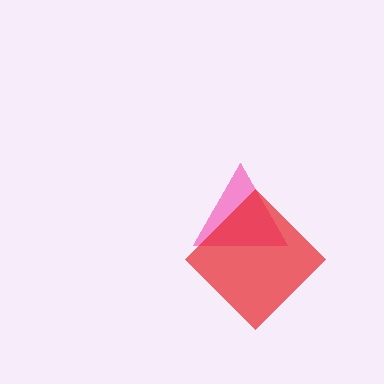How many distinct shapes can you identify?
There are 2 distinct shapes: a pink triangle, a red diamond.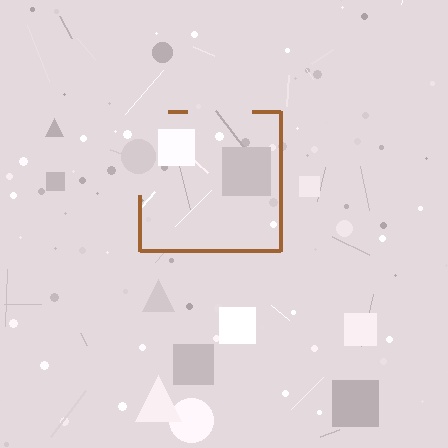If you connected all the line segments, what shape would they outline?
They would outline a square.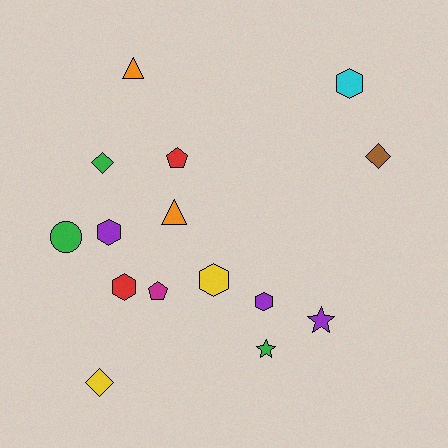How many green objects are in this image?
There are 3 green objects.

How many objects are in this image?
There are 15 objects.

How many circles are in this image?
There is 1 circle.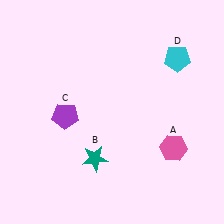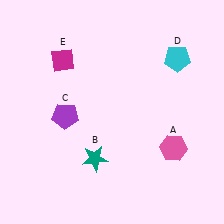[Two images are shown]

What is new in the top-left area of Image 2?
A magenta diamond (E) was added in the top-left area of Image 2.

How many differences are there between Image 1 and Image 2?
There is 1 difference between the two images.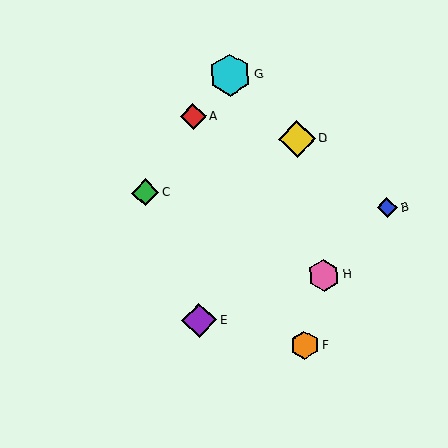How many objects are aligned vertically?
2 objects (A, E) are aligned vertically.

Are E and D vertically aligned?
No, E is at x≈199 and D is at x≈297.